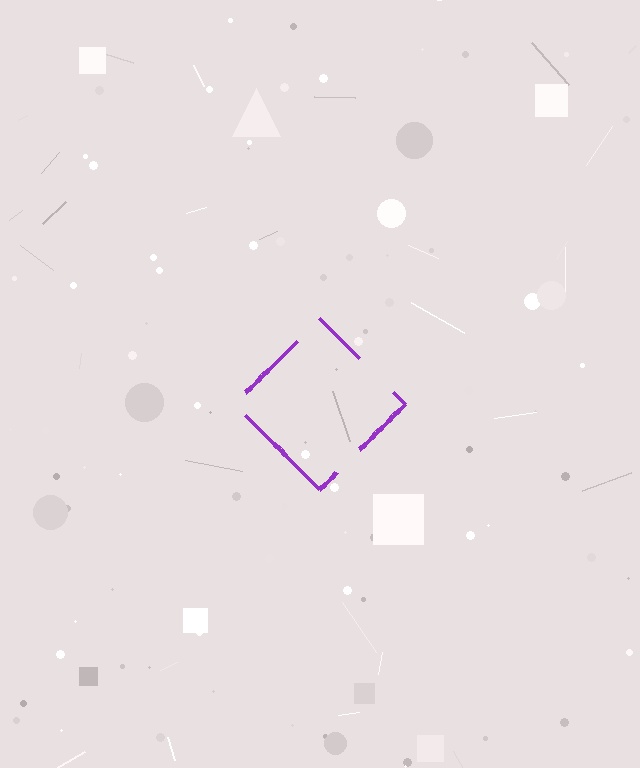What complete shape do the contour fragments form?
The contour fragments form a diamond.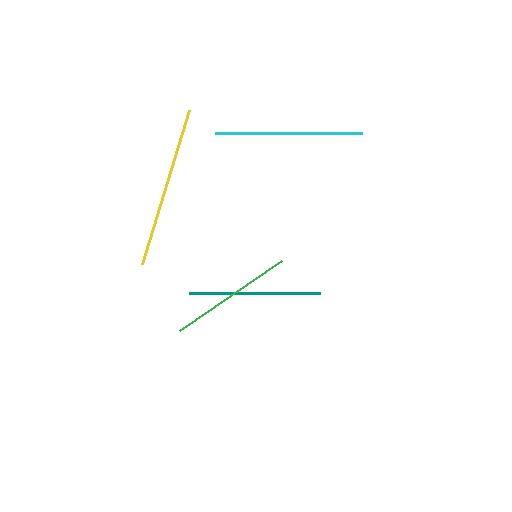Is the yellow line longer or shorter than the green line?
The yellow line is longer than the green line.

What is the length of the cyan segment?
The cyan segment is approximately 147 pixels long.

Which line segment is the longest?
The yellow line is the longest at approximately 160 pixels.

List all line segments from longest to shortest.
From longest to shortest: yellow, cyan, teal, green.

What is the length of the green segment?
The green segment is approximately 124 pixels long.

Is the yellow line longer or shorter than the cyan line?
The yellow line is longer than the cyan line.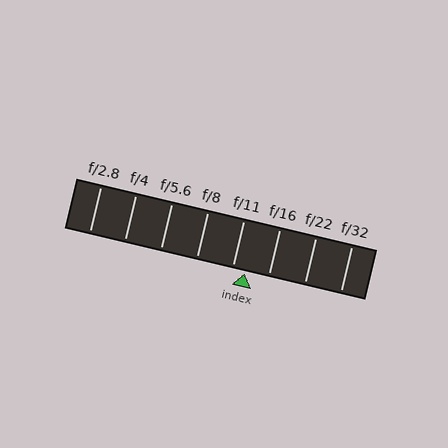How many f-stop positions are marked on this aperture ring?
There are 8 f-stop positions marked.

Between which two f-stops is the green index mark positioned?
The index mark is between f/11 and f/16.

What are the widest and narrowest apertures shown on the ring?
The widest aperture shown is f/2.8 and the narrowest is f/32.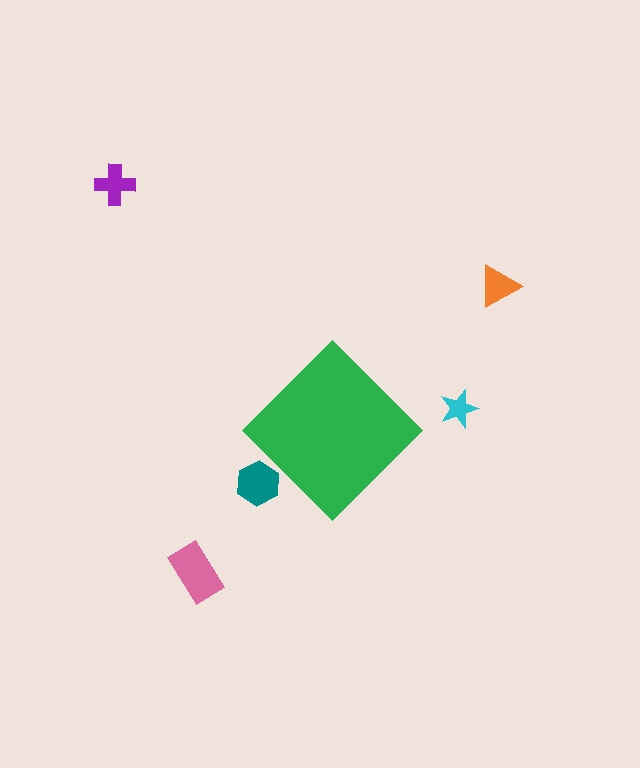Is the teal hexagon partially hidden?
Yes, the teal hexagon is partially hidden behind the green diamond.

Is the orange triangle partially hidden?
No, the orange triangle is fully visible.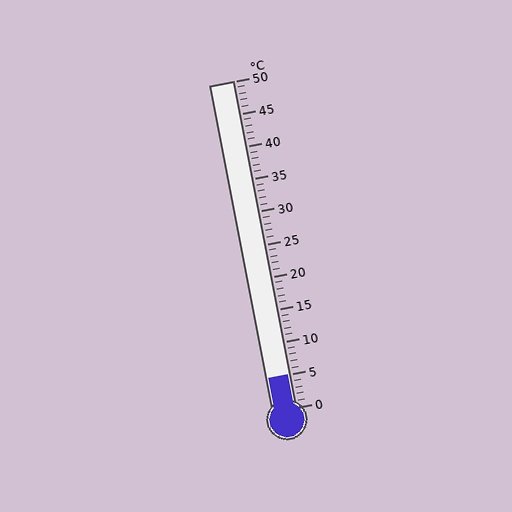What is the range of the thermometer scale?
The thermometer scale ranges from 0°C to 50°C.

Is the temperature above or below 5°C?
The temperature is at 5°C.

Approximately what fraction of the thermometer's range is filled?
The thermometer is filled to approximately 10% of its range.